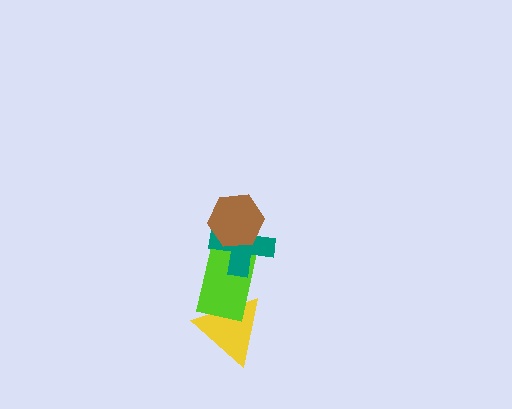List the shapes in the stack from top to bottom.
From top to bottom: the brown hexagon, the teal cross, the lime rectangle, the yellow triangle.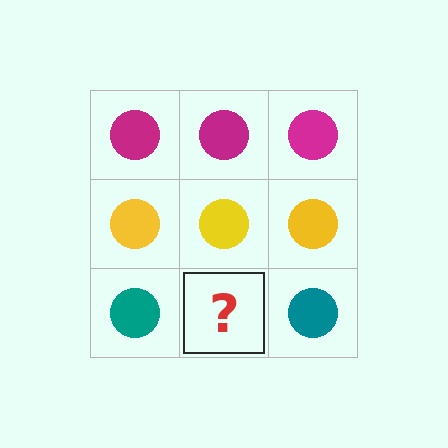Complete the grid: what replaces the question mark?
The question mark should be replaced with a teal circle.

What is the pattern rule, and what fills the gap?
The rule is that each row has a consistent color. The gap should be filled with a teal circle.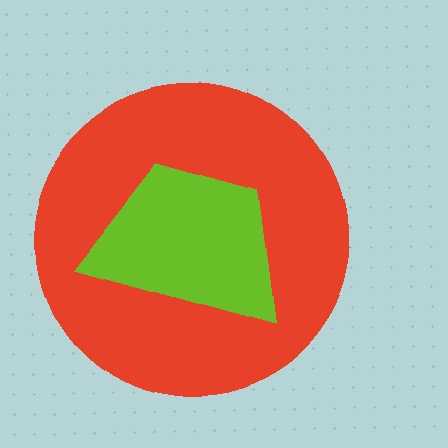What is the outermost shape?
The red circle.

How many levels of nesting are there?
2.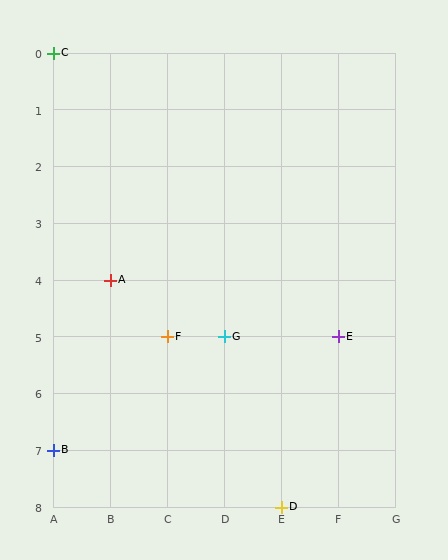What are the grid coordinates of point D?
Point D is at grid coordinates (E, 8).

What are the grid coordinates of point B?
Point B is at grid coordinates (A, 7).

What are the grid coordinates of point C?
Point C is at grid coordinates (A, 0).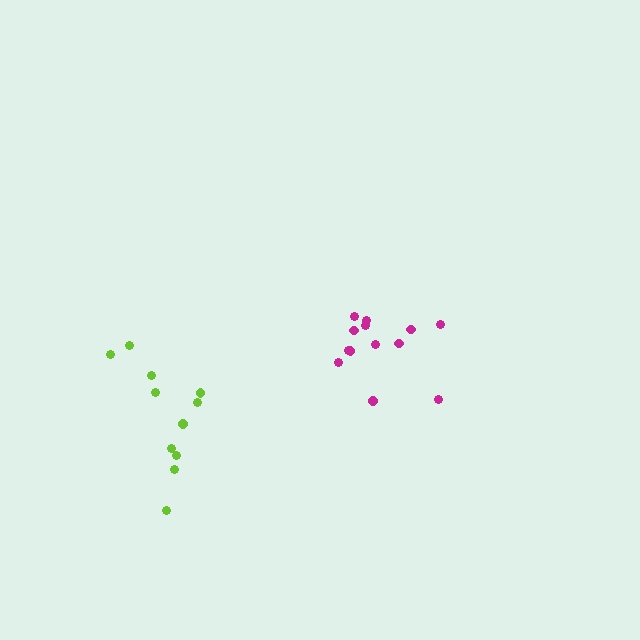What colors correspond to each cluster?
The clusters are colored: magenta, lime.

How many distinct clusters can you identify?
There are 2 distinct clusters.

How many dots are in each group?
Group 1: 13 dots, Group 2: 11 dots (24 total).